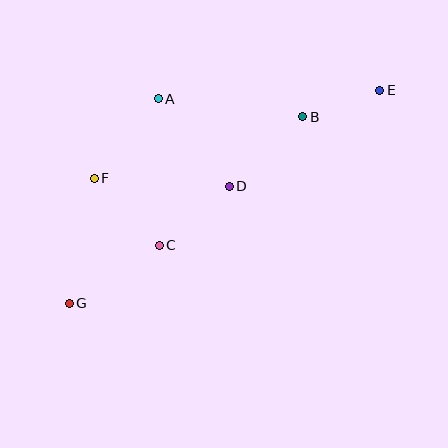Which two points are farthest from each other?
Points E and G are farthest from each other.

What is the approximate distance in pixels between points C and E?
The distance between C and E is approximately 270 pixels.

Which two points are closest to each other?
Points B and E are closest to each other.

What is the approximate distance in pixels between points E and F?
The distance between E and F is approximately 299 pixels.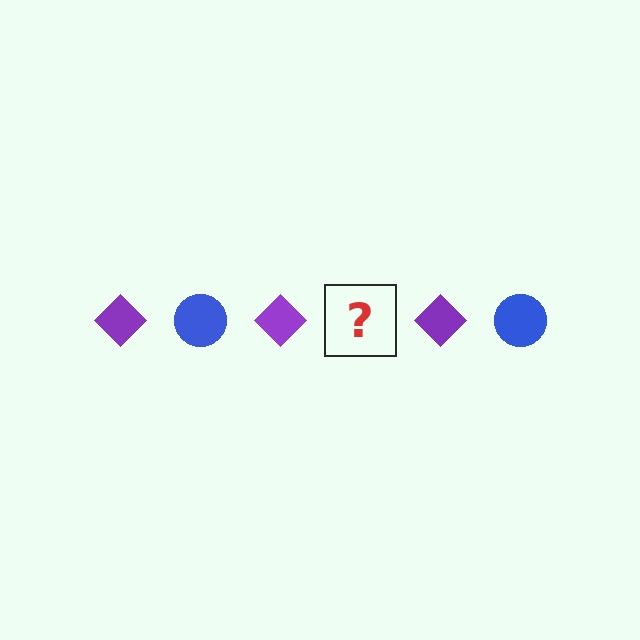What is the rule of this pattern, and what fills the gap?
The rule is that the pattern alternates between purple diamond and blue circle. The gap should be filled with a blue circle.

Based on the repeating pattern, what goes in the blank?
The blank should be a blue circle.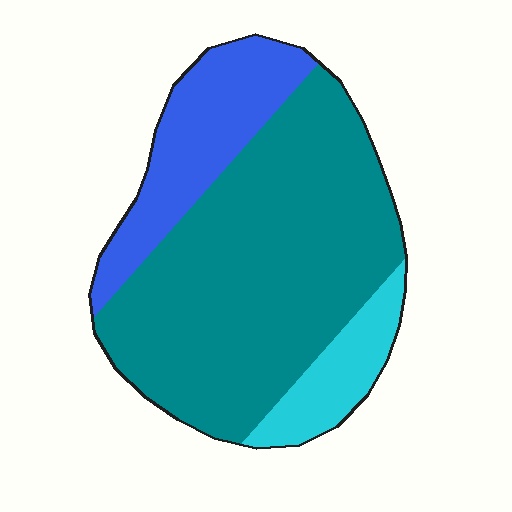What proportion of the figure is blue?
Blue covers around 20% of the figure.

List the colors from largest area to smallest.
From largest to smallest: teal, blue, cyan.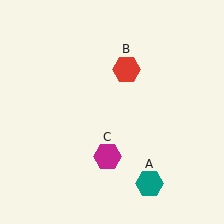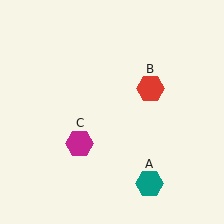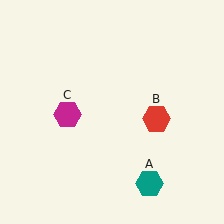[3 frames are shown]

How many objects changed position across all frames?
2 objects changed position: red hexagon (object B), magenta hexagon (object C).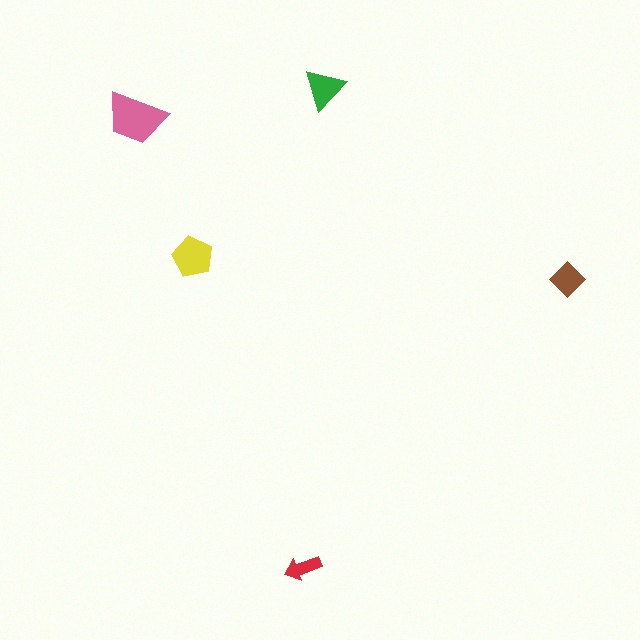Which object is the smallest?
The red arrow.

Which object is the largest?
The pink trapezoid.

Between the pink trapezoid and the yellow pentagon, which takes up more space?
The pink trapezoid.